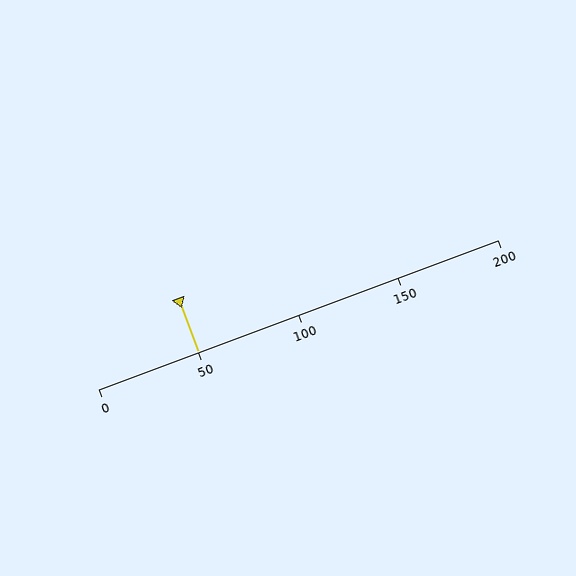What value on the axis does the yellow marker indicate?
The marker indicates approximately 50.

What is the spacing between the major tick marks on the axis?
The major ticks are spaced 50 apart.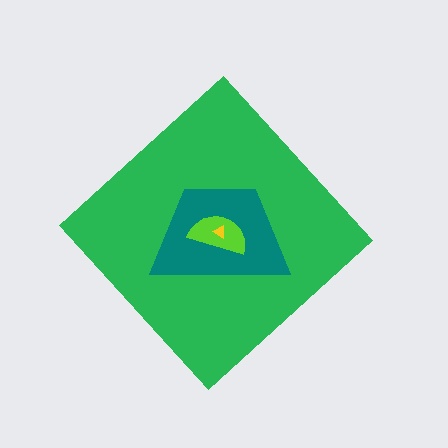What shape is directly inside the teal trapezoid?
The lime semicircle.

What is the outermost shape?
The green diamond.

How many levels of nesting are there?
4.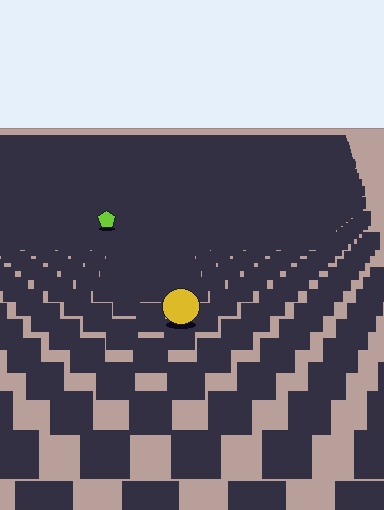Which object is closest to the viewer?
The yellow circle is closest. The texture marks near it are larger and more spread out.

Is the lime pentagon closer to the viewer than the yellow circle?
No. The yellow circle is closer — you can tell from the texture gradient: the ground texture is coarser near it.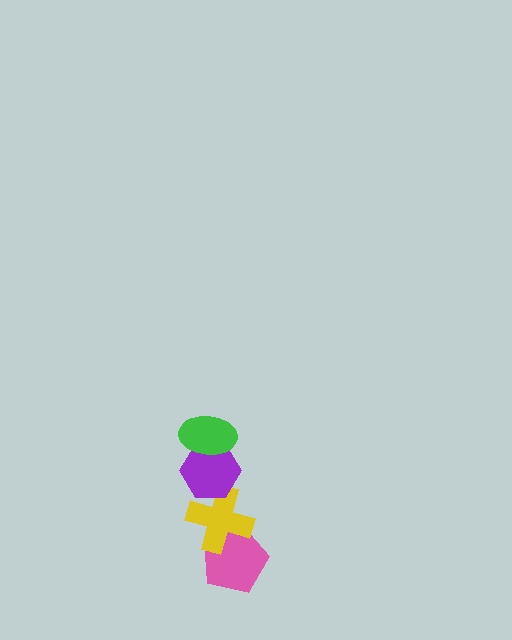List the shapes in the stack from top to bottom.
From top to bottom: the green ellipse, the purple hexagon, the yellow cross, the pink pentagon.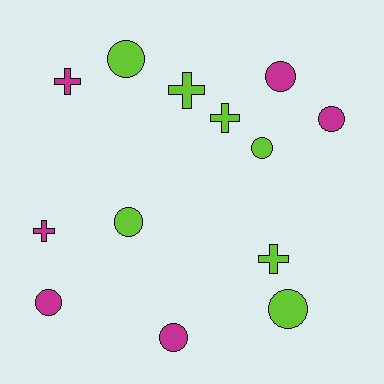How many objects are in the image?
There are 13 objects.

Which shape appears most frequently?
Circle, with 8 objects.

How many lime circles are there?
There are 4 lime circles.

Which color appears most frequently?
Lime, with 7 objects.